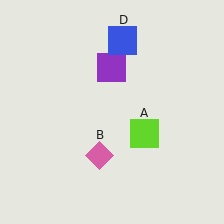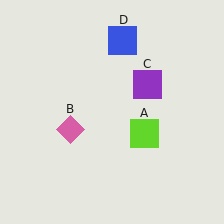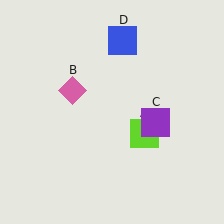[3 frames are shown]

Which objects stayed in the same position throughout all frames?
Lime square (object A) and blue square (object D) remained stationary.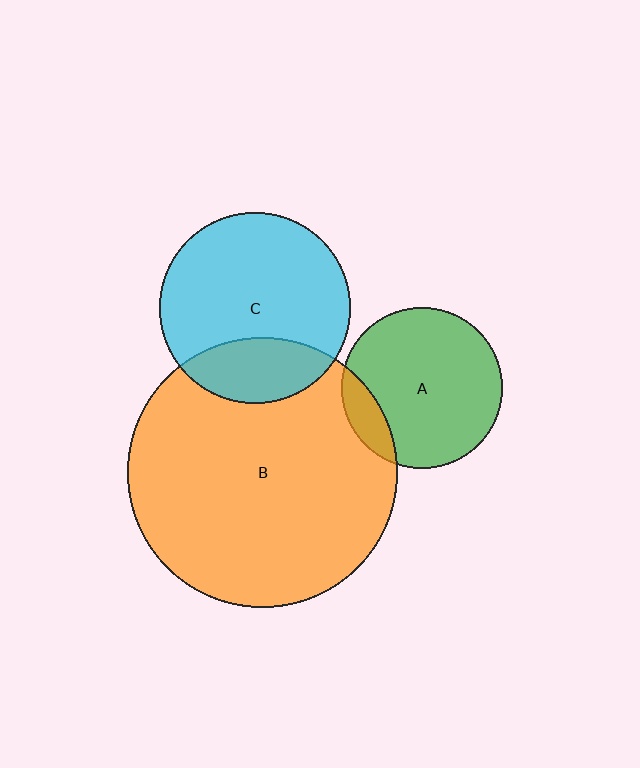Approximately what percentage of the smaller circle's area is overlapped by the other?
Approximately 15%.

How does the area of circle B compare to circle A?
Approximately 2.8 times.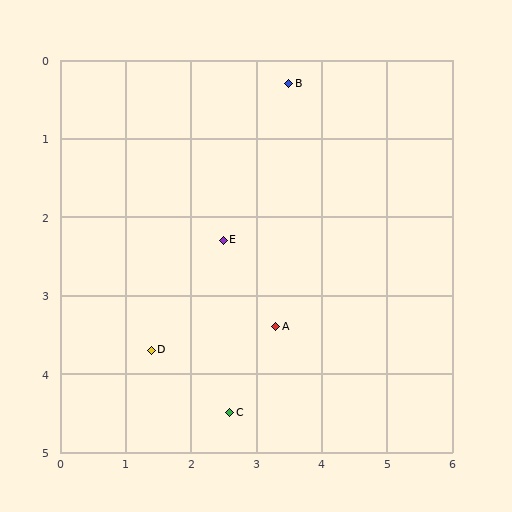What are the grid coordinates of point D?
Point D is at approximately (1.4, 3.7).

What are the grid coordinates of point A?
Point A is at approximately (3.3, 3.4).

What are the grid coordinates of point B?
Point B is at approximately (3.5, 0.3).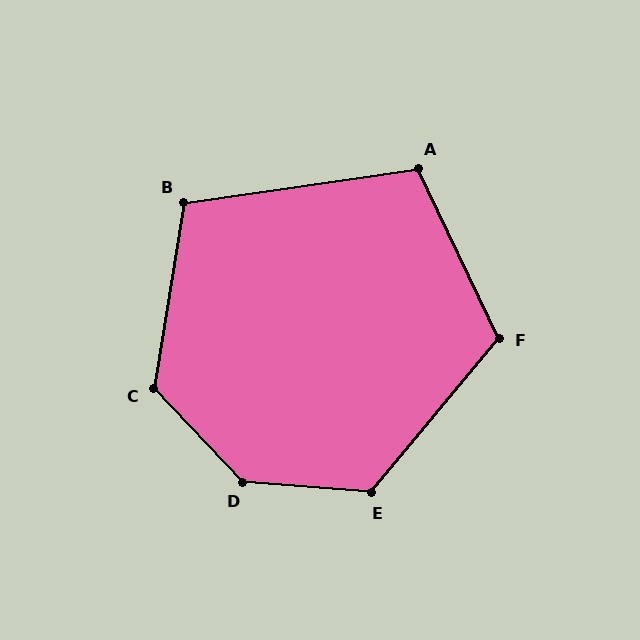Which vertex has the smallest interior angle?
B, at approximately 107 degrees.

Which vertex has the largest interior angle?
D, at approximately 138 degrees.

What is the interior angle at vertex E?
Approximately 125 degrees (obtuse).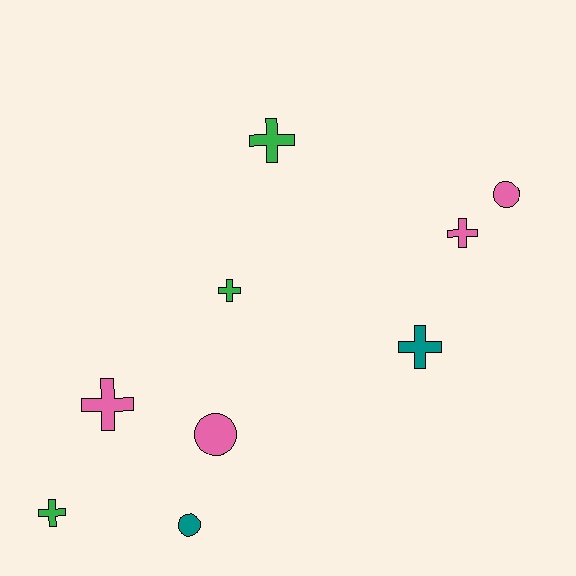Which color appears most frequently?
Pink, with 4 objects.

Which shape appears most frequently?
Cross, with 6 objects.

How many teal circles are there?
There is 1 teal circle.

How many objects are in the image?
There are 9 objects.